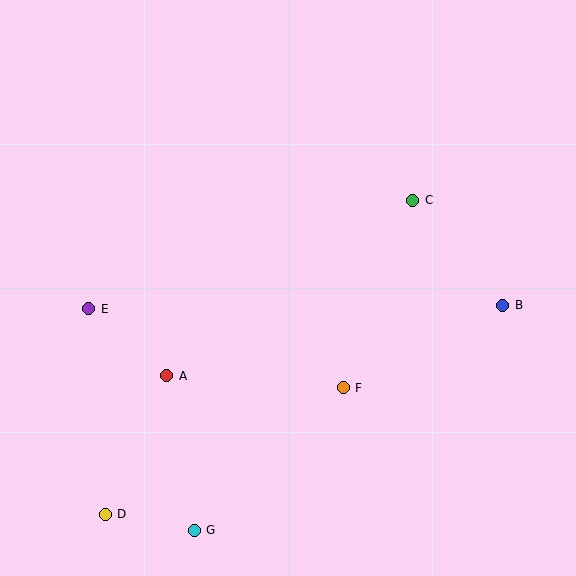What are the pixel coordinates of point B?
Point B is at (503, 305).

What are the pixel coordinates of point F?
Point F is at (343, 388).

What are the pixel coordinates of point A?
Point A is at (167, 376).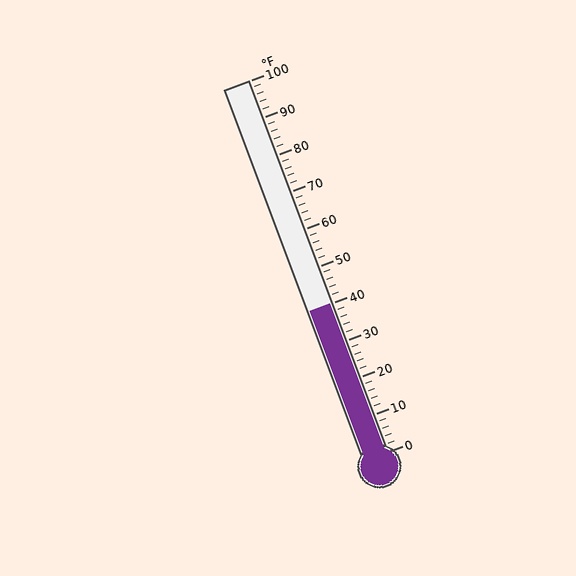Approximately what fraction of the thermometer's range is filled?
The thermometer is filled to approximately 40% of its range.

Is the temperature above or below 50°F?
The temperature is below 50°F.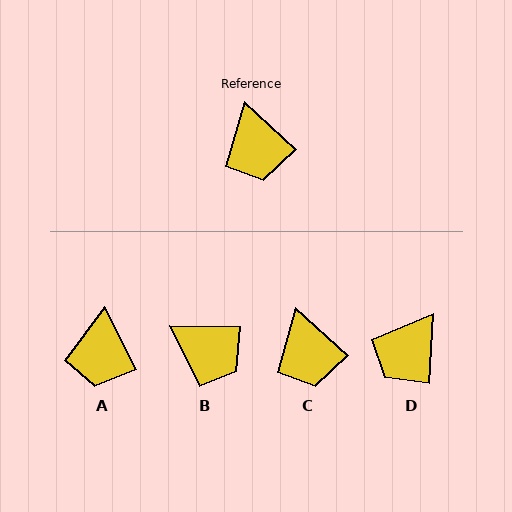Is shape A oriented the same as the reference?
No, it is off by about 21 degrees.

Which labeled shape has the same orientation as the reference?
C.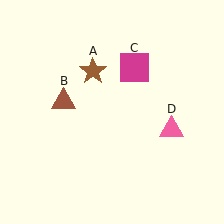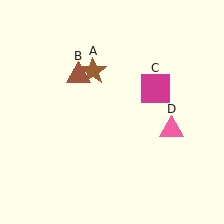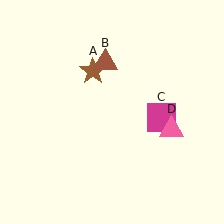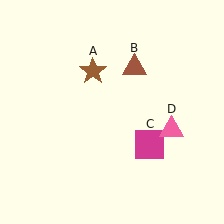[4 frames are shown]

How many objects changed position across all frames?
2 objects changed position: brown triangle (object B), magenta square (object C).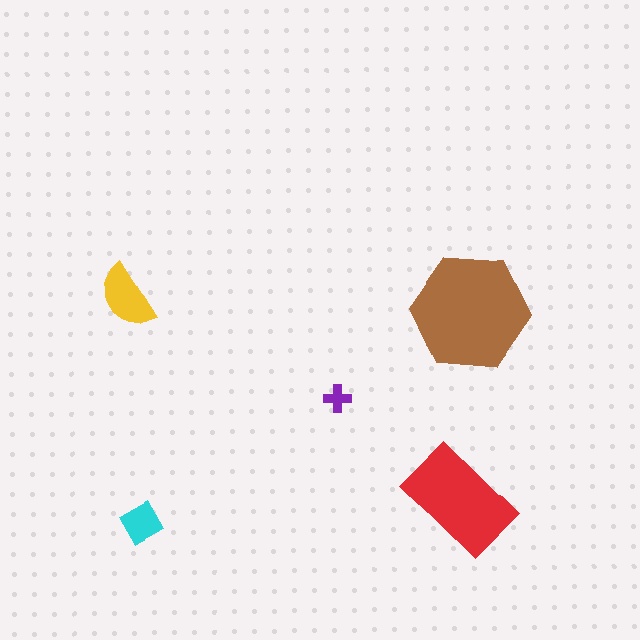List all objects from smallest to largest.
The purple cross, the cyan diamond, the yellow semicircle, the red rectangle, the brown hexagon.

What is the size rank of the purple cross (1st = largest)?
5th.